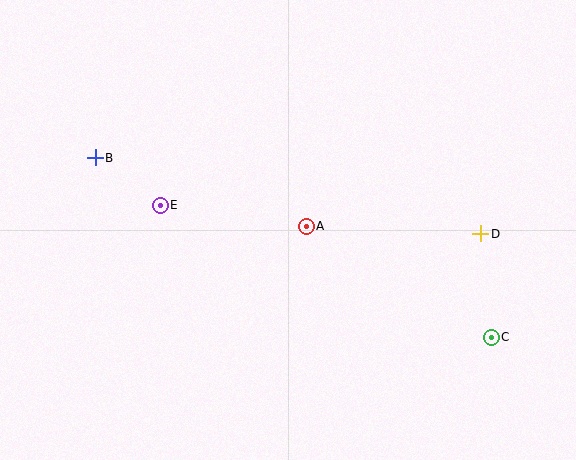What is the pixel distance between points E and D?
The distance between E and D is 322 pixels.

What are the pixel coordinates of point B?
Point B is at (95, 158).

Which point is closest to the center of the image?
Point A at (306, 226) is closest to the center.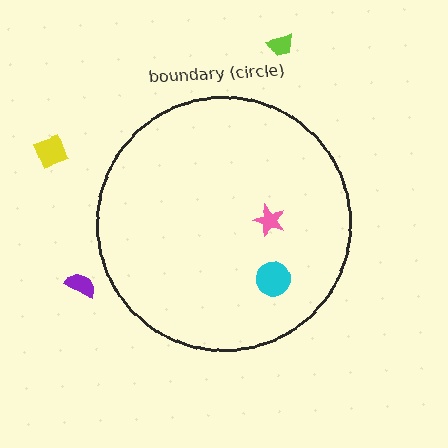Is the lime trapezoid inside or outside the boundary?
Outside.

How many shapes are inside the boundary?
2 inside, 3 outside.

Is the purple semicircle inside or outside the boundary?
Outside.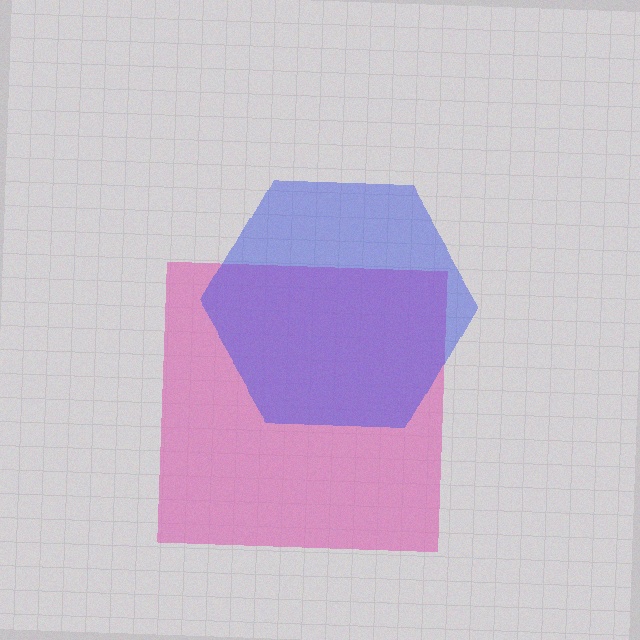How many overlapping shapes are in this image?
There are 2 overlapping shapes in the image.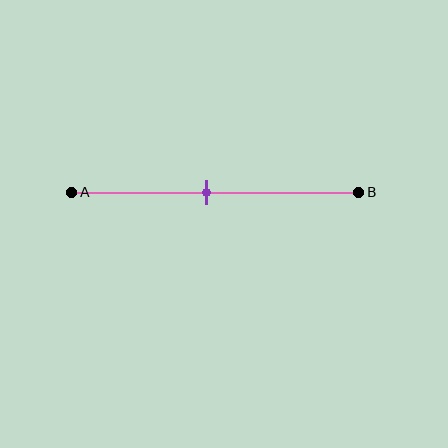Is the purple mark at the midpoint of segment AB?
No, the mark is at about 45% from A, not at the 50% midpoint.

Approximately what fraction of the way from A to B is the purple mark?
The purple mark is approximately 45% of the way from A to B.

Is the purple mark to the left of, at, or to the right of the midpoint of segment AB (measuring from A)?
The purple mark is to the left of the midpoint of segment AB.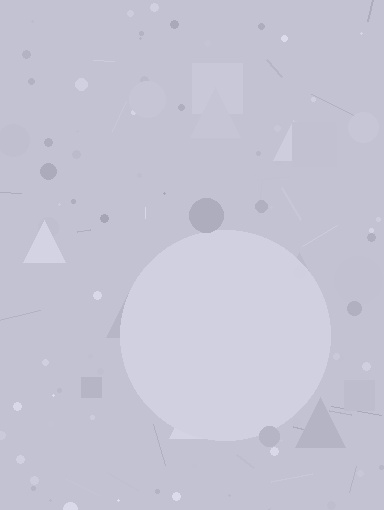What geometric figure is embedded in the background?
A circle is embedded in the background.